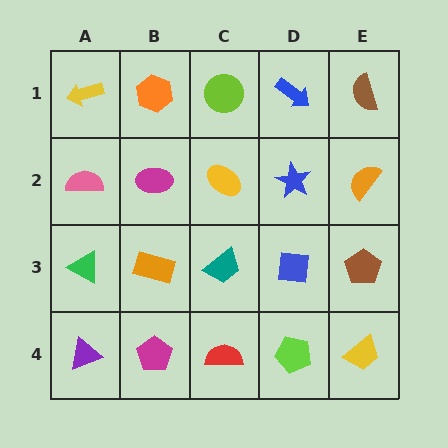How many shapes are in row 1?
5 shapes.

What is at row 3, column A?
A green triangle.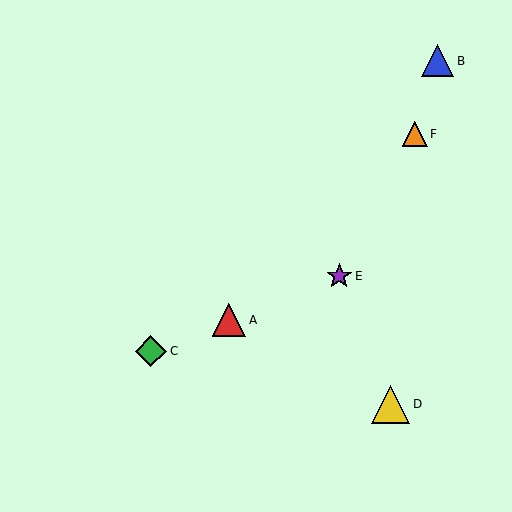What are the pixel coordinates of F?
Object F is at (415, 134).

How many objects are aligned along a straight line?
3 objects (A, C, E) are aligned along a straight line.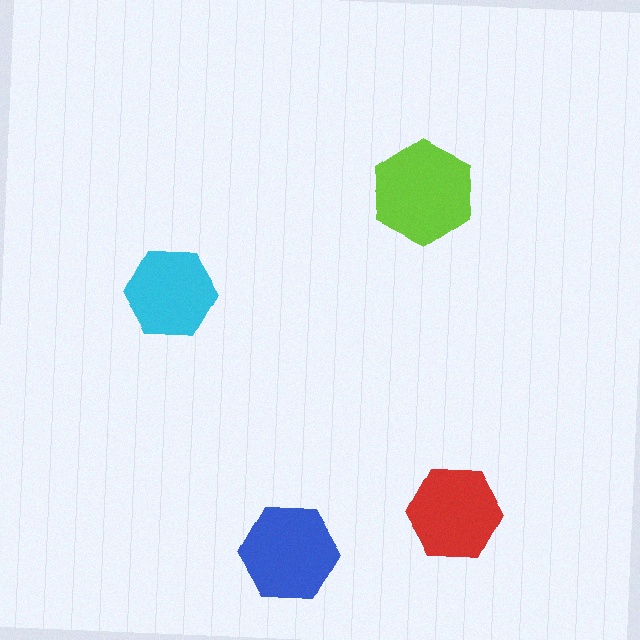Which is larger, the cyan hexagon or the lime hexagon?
The lime one.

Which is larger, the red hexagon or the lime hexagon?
The lime one.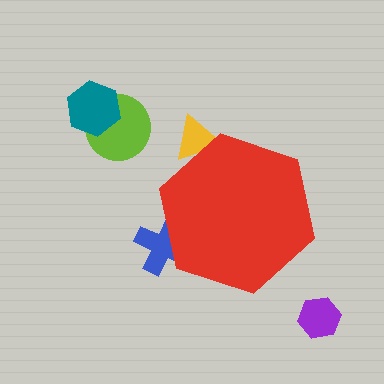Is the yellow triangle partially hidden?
Yes, the yellow triangle is partially hidden behind the red hexagon.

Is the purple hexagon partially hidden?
No, the purple hexagon is fully visible.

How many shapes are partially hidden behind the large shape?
2 shapes are partially hidden.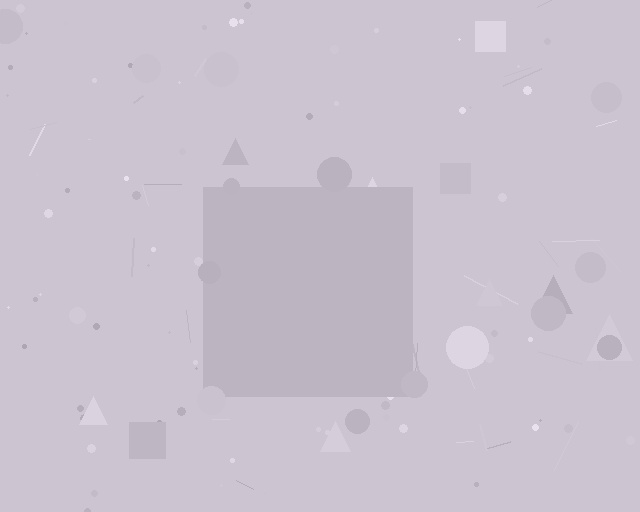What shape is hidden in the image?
A square is hidden in the image.